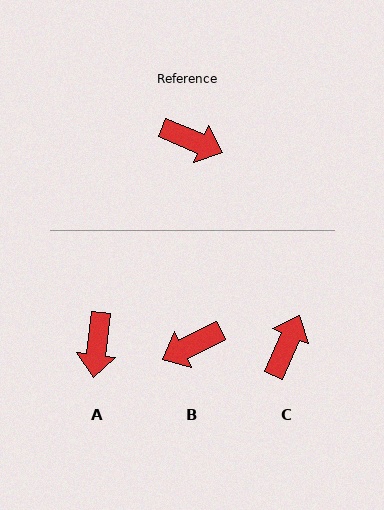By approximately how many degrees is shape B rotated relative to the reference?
Approximately 131 degrees clockwise.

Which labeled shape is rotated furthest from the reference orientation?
B, about 131 degrees away.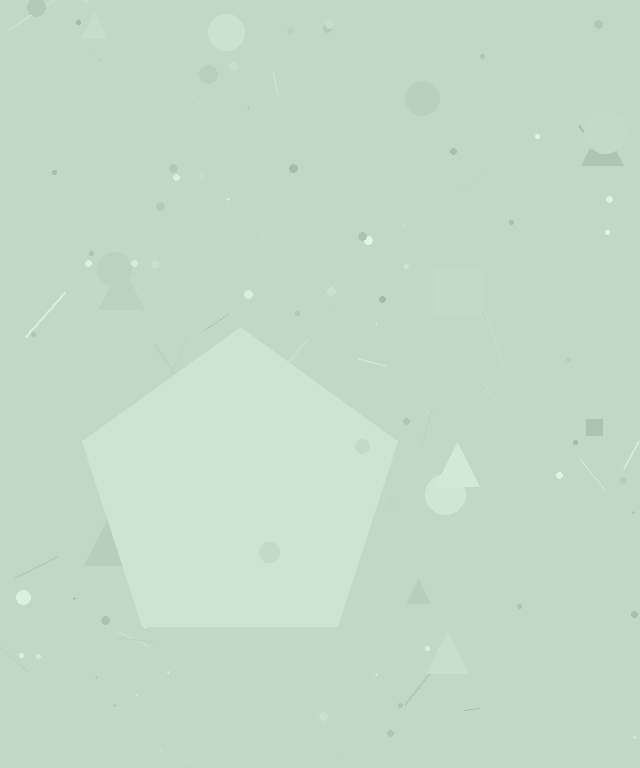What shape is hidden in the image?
A pentagon is hidden in the image.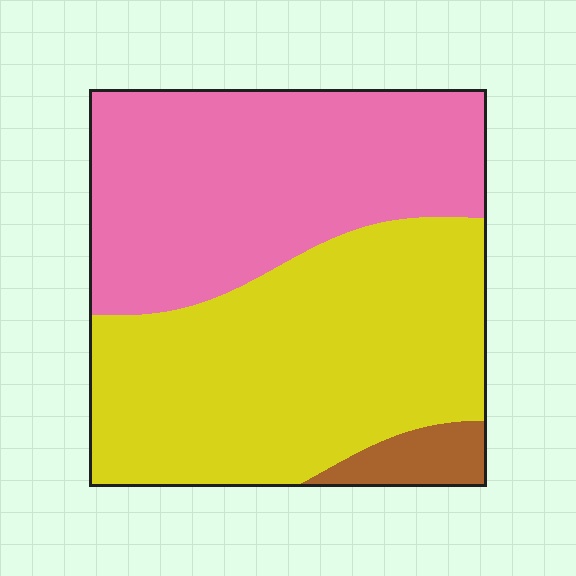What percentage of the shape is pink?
Pink takes up between a quarter and a half of the shape.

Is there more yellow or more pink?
Yellow.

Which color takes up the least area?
Brown, at roughly 5%.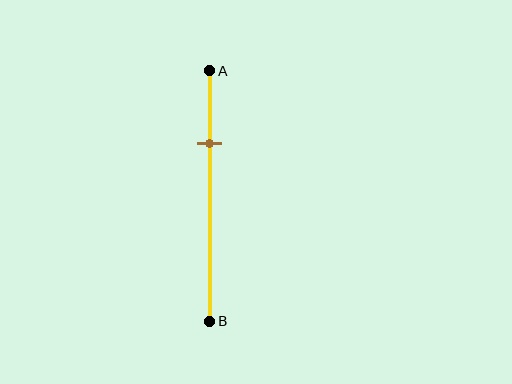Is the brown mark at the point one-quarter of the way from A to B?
No, the mark is at about 30% from A, not at the 25% one-quarter point.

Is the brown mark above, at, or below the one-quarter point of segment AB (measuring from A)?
The brown mark is below the one-quarter point of segment AB.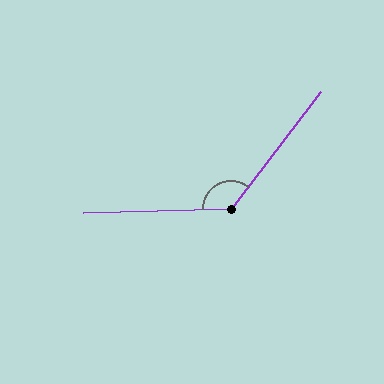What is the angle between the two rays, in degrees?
Approximately 129 degrees.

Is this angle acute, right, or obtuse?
It is obtuse.